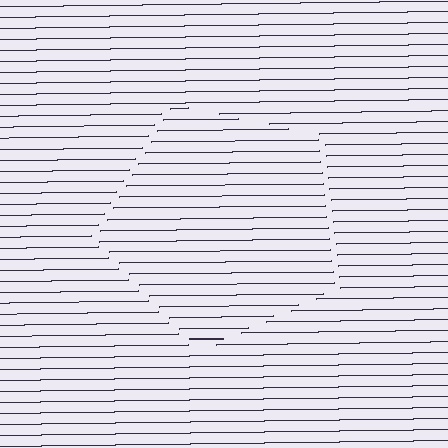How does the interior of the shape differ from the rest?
The interior of the shape contains the same grating, shifted by half a period — the contour is defined by the phase discontinuity where line-ends from the inner and outer gratings abut.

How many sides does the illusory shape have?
5 sides — the line-ends trace a pentagon.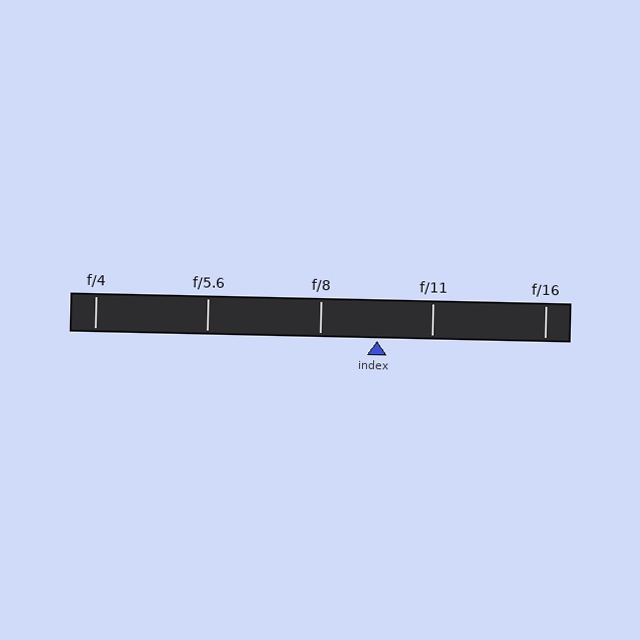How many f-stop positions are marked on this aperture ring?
There are 5 f-stop positions marked.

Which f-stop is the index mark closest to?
The index mark is closest to f/11.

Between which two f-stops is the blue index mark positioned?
The index mark is between f/8 and f/11.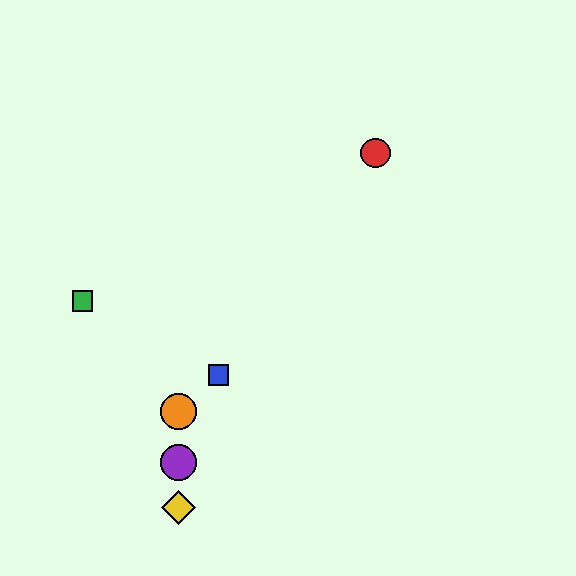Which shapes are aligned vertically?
The yellow diamond, the purple circle, the orange circle are aligned vertically.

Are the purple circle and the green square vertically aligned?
No, the purple circle is at x≈179 and the green square is at x≈82.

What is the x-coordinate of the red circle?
The red circle is at x≈376.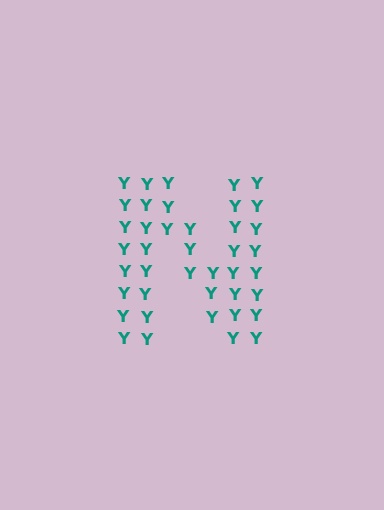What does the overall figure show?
The overall figure shows the letter N.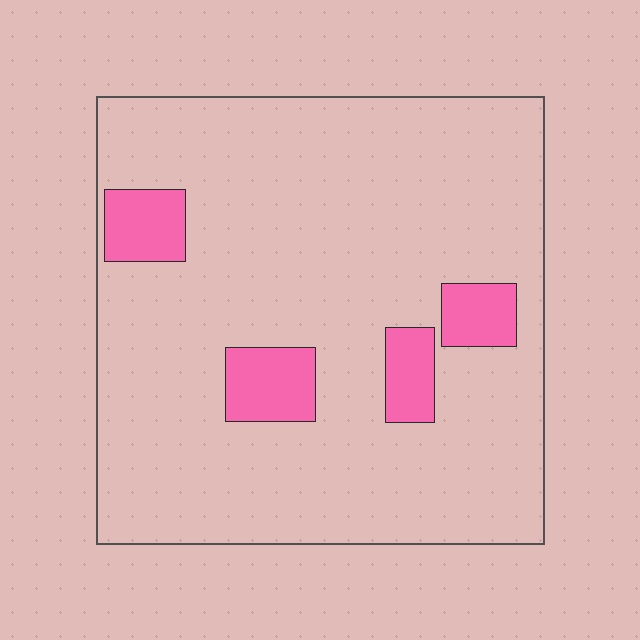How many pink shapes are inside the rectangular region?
4.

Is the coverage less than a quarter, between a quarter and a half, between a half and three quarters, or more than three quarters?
Less than a quarter.